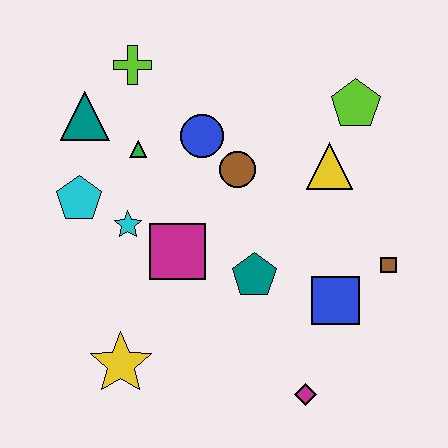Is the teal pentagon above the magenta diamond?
Yes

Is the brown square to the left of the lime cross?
No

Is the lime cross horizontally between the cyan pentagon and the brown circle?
Yes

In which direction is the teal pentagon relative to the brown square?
The teal pentagon is to the left of the brown square.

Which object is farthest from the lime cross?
The magenta diamond is farthest from the lime cross.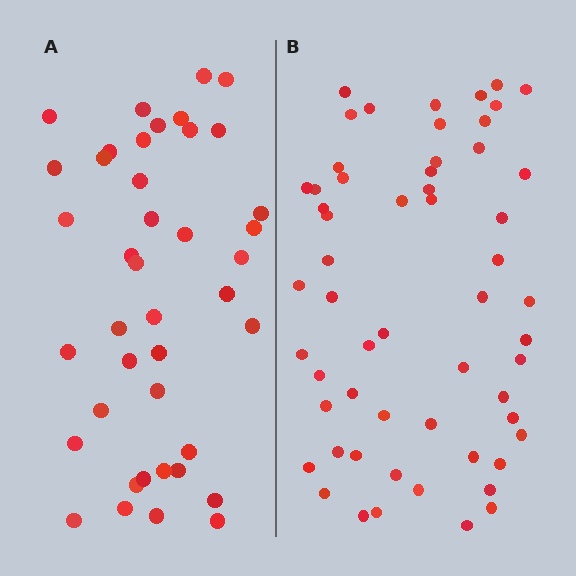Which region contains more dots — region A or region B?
Region B (the right region) has more dots.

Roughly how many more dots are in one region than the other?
Region B has approximately 15 more dots than region A.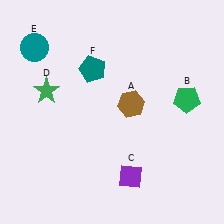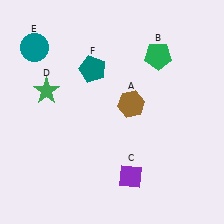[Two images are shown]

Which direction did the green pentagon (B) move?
The green pentagon (B) moved up.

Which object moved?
The green pentagon (B) moved up.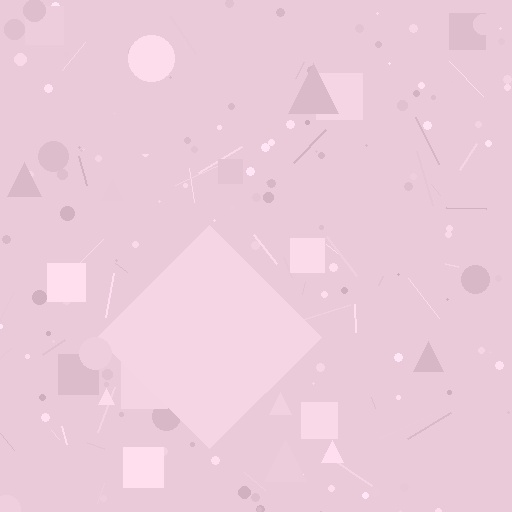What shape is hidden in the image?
A diamond is hidden in the image.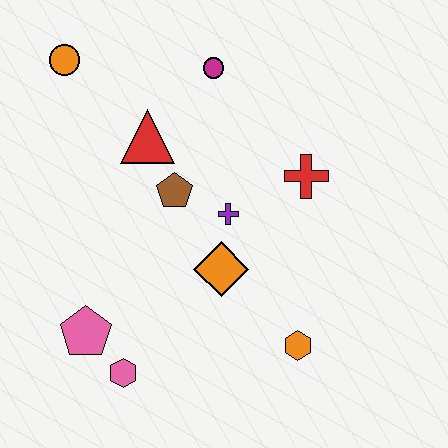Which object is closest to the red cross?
The purple cross is closest to the red cross.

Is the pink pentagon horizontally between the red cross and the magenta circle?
No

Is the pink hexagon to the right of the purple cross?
No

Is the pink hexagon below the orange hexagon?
Yes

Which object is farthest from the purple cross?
The orange circle is farthest from the purple cross.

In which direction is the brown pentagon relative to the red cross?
The brown pentagon is to the left of the red cross.